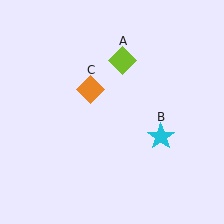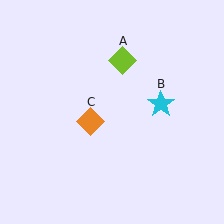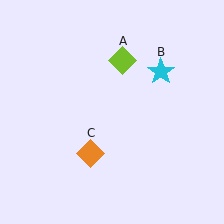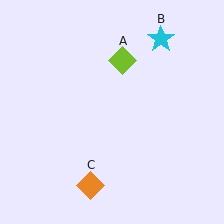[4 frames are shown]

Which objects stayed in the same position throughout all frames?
Lime diamond (object A) remained stationary.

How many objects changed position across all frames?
2 objects changed position: cyan star (object B), orange diamond (object C).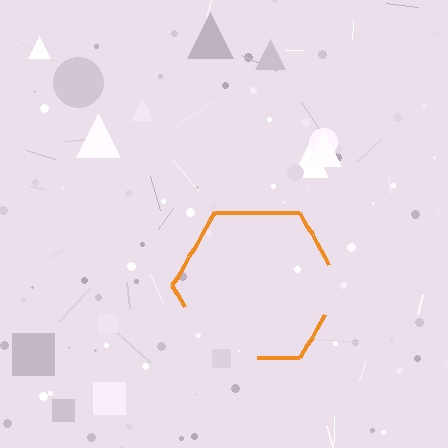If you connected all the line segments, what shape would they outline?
They would outline a hexagon.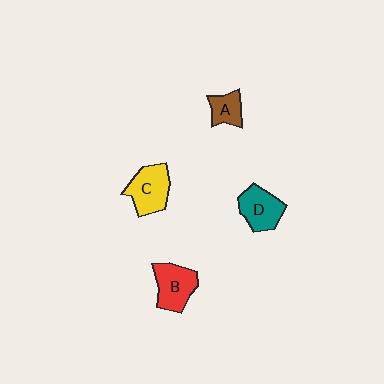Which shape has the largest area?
Shape C (yellow).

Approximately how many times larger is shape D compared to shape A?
Approximately 1.6 times.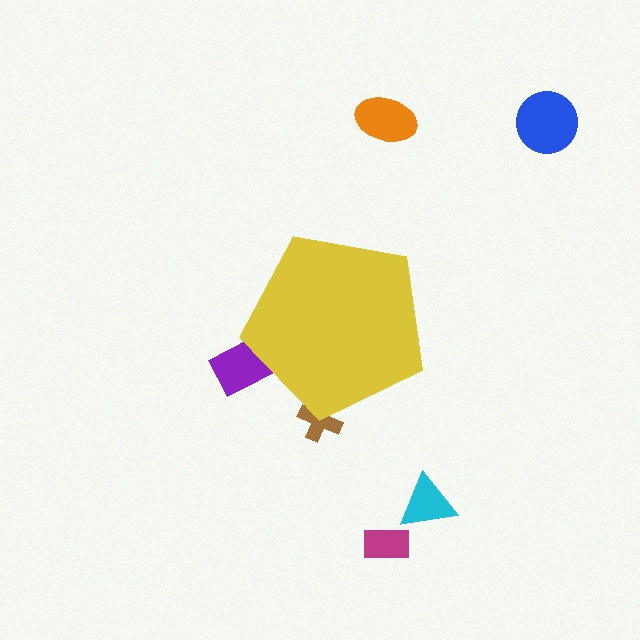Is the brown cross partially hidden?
Yes, the brown cross is partially hidden behind the yellow pentagon.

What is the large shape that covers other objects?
A yellow pentagon.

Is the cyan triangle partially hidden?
No, the cyan triangle is fully visible.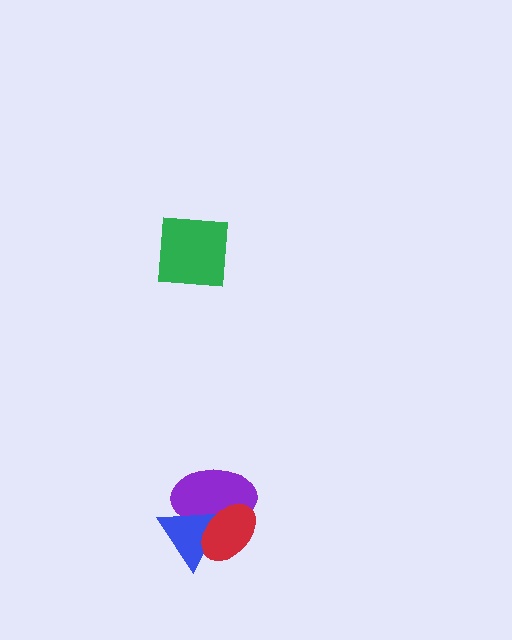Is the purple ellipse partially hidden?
Yes, it is partially covered by another shape.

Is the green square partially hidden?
No, no other shape covers it.